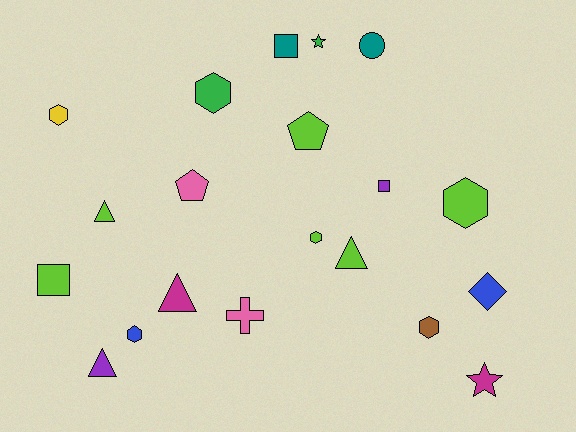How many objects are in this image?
There are 20 objects.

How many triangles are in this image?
There are 4 triangles.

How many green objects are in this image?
There are 2 green objects.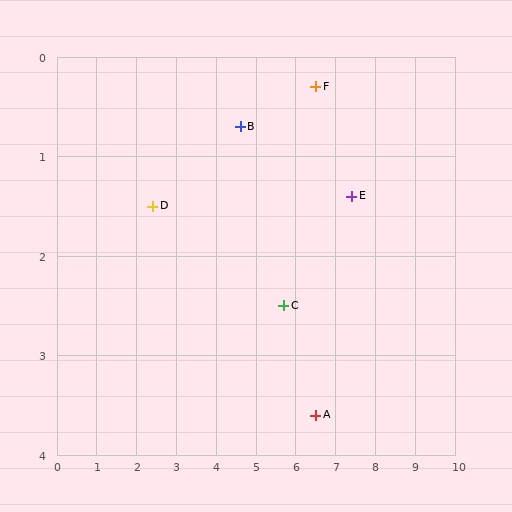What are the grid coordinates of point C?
Point C is at approximately (5.7, 2.5).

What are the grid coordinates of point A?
Point A is at approximately (6.5, 3.6).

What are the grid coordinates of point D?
Point D is at approximately (2.4, 1.5).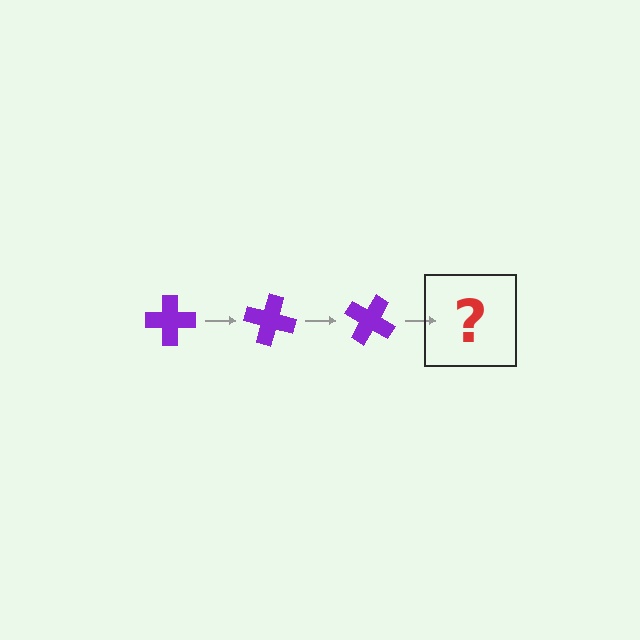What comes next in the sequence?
The next element should be a purple cross rotated 45 degrees.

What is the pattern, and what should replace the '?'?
The pattern is that the cross rotates 15 degrees each step. The '?' should be a purple cross rotated 45 degrees.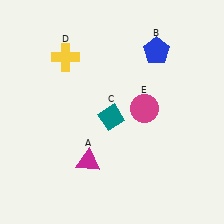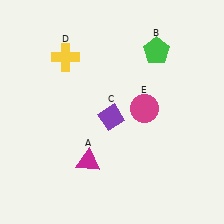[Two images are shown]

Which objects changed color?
B changed from blue to green. C changed from teal to purple.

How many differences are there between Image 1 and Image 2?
There are 2 differences between the two images.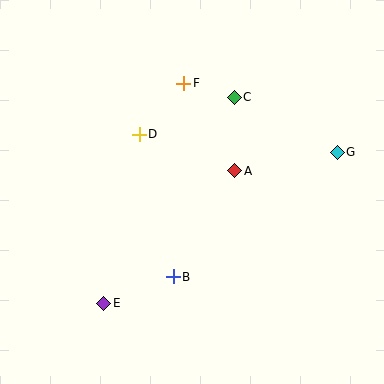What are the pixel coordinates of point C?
Point C is at (234, 97).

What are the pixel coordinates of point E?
Point E is at (104, 303).